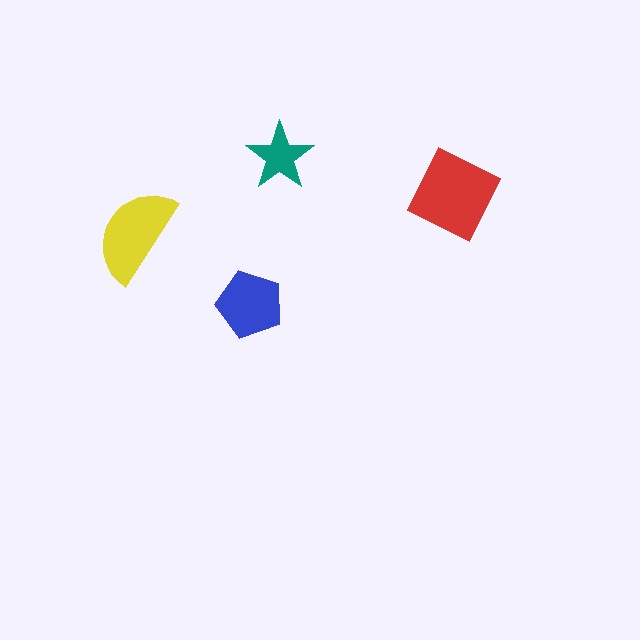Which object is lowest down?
The blue pentagon is bottommost.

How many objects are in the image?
There are 4 objects in the image.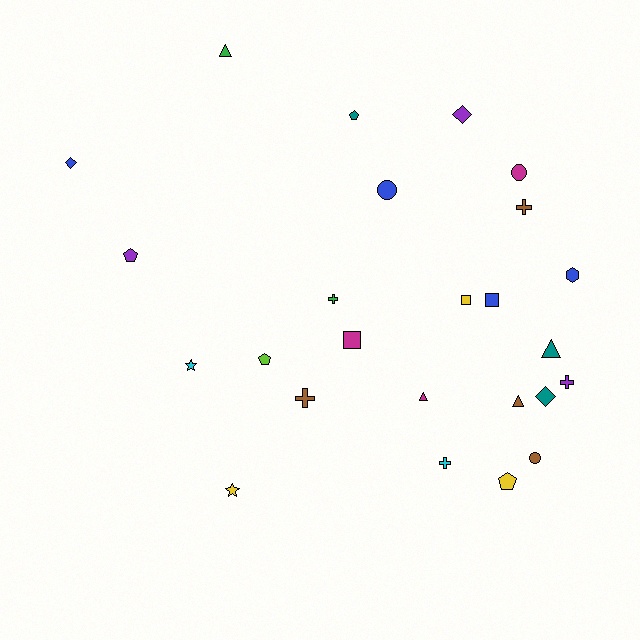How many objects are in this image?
There are 25 objects.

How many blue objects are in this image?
There are 4 blue objects.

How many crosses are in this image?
There are 5 crosses.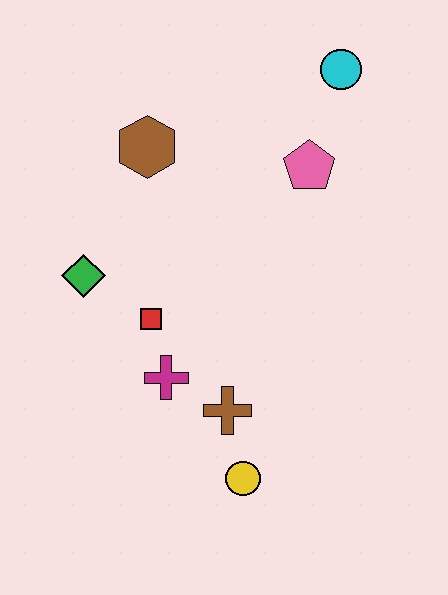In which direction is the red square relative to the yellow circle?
The red square is above the yellow circle.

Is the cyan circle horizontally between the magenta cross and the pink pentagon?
No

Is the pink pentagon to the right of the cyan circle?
No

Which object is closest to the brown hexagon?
The green diamond is closest to the brown hexagon.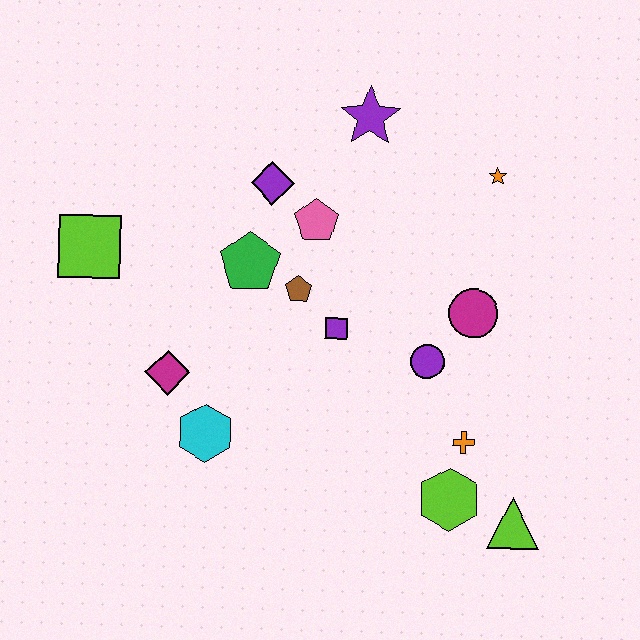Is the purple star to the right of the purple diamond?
Yes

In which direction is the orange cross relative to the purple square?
The orange cross is to the right of the purple square.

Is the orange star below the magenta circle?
No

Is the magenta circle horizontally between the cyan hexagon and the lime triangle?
Yes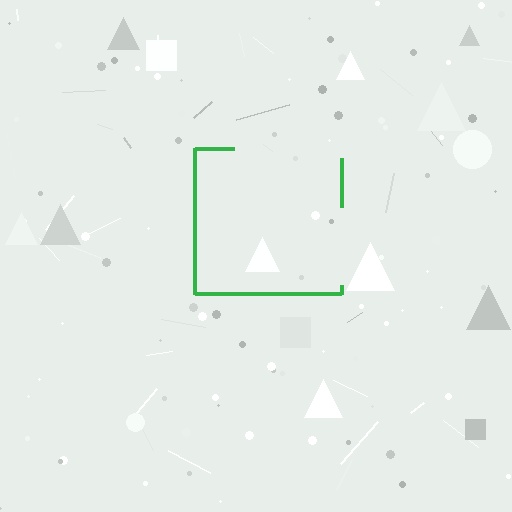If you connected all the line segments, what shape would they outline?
They would outline a square.